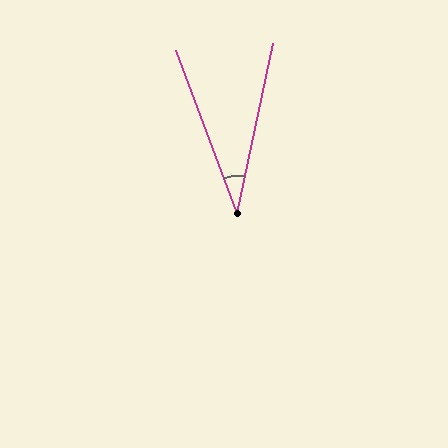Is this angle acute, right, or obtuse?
It is acute.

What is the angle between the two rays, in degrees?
Approximately 32 degrees.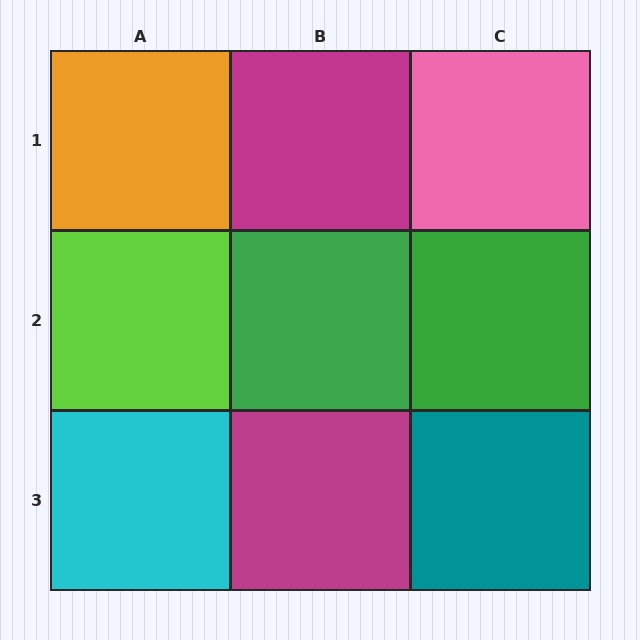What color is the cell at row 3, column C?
Teal.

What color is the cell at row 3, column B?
Magenta.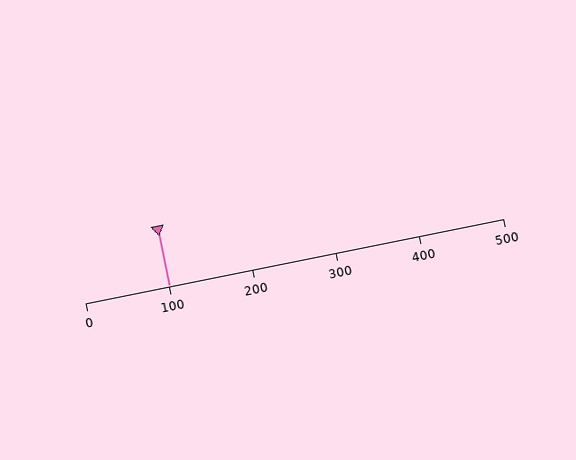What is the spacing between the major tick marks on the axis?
The major ticks are spaced 100 apart.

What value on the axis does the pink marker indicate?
The marker indicates approximately 100.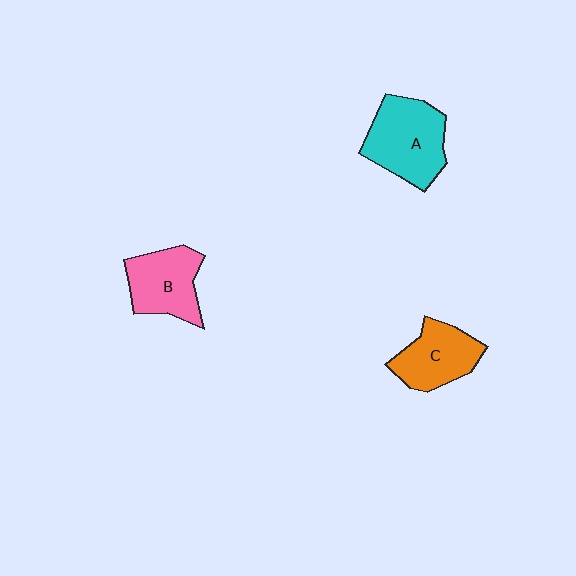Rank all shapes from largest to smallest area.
From largest to smallest: A (cyan), B (pink), C (orange).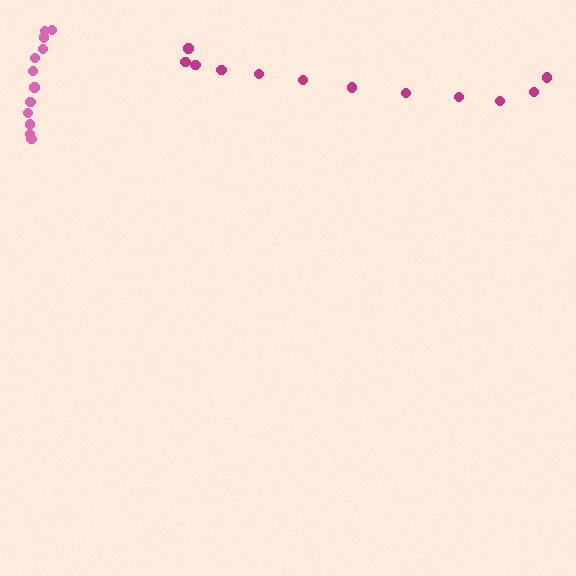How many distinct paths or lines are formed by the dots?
There are 2 distinct paths.